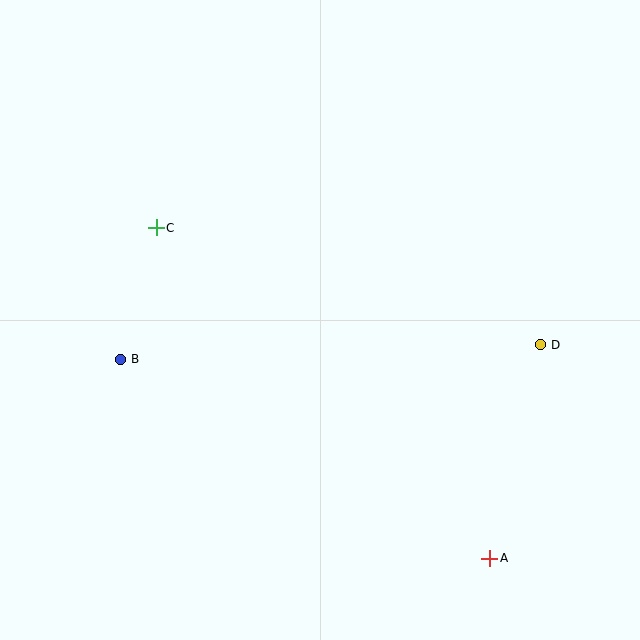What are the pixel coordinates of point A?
Point A is at (490, 558).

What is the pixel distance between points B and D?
The distance between B and D is 420 pixels.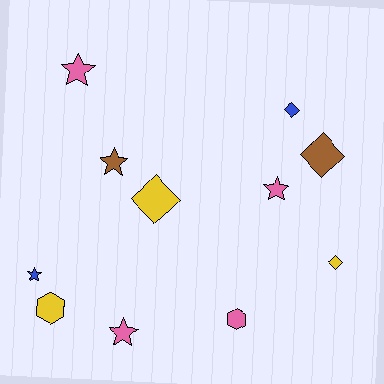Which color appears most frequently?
Pink, with 4 objects.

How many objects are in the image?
There are 11 objects.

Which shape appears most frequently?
Star, with 5 objects.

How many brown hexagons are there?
There are no brown hexagons.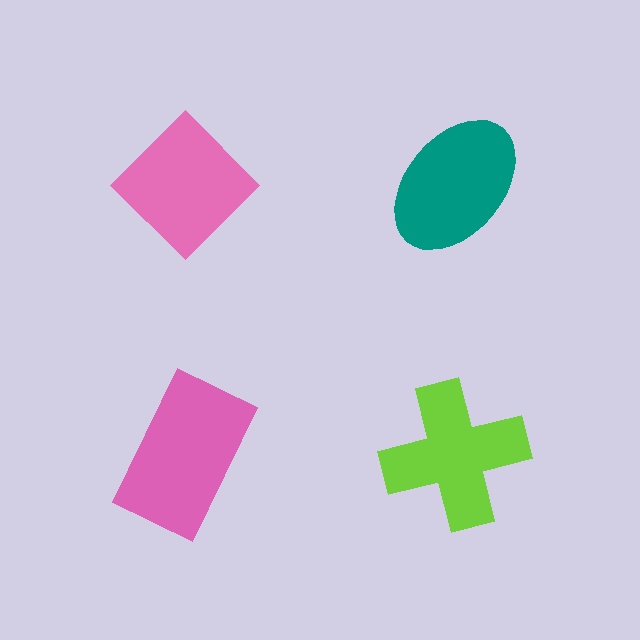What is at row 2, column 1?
A pink rectangle.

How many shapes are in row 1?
2 shapes.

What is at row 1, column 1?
A pink diamond.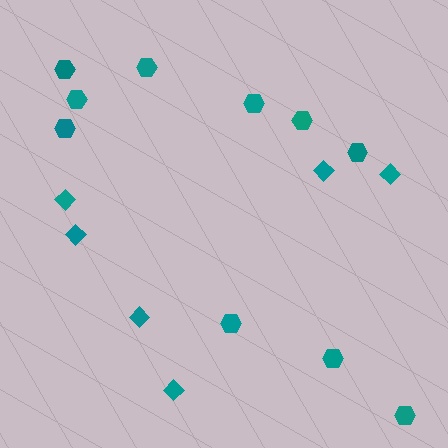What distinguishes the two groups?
There are 2 groups: one group of diamonds (6) and one group of hexagons (10).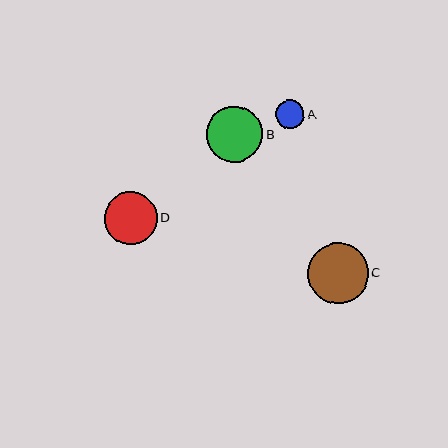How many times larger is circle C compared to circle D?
Circle C is approximately 1.1 times the size of circle D.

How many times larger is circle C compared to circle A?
Circle C is approximately 2.1 times the size of circle A.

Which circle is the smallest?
Circle A is the smallest with a size of approximately 29 pixels.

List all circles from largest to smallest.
From largest to smallest: C, B, D, A.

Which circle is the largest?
Circle C is the largest with a size of approximately 61 pixels.